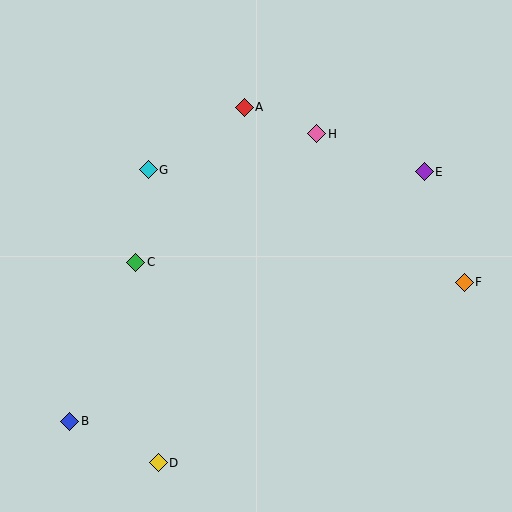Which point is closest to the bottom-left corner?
Point B is closest to the bottom-left corner.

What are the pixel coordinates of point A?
Point A is at (244, 107).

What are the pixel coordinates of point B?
Point B is at (70, 421).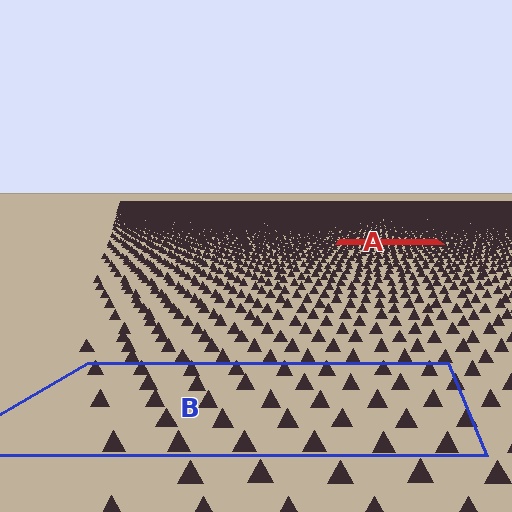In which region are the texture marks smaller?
The texture marks are smaller in region A, because it is farther away.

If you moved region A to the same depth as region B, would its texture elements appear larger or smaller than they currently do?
They would appear larger. At a closer depth, the same texture elements are projected at a bigger on-screen size.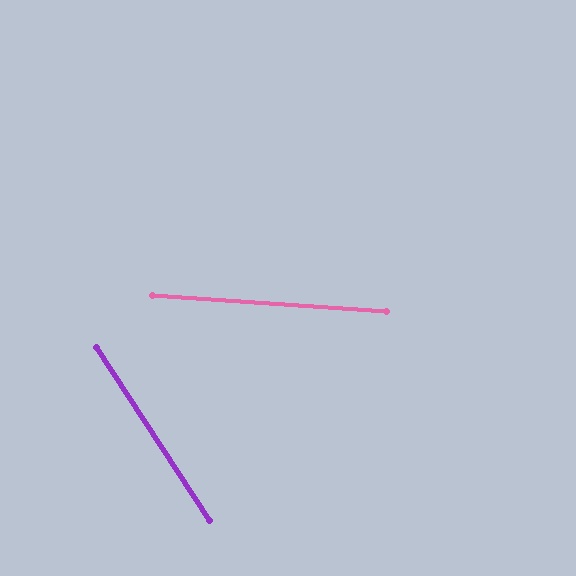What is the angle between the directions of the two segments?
Approximately 53 degrees.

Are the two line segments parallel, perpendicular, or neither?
Neither parallel nor perpendicular — they differ by about 53°.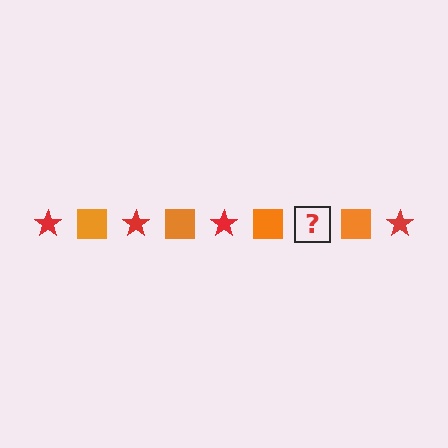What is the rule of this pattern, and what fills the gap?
The rule is that the pattern alternates between red star and orange square. The gap should be filled with a red star.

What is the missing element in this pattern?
The missing element is a red star.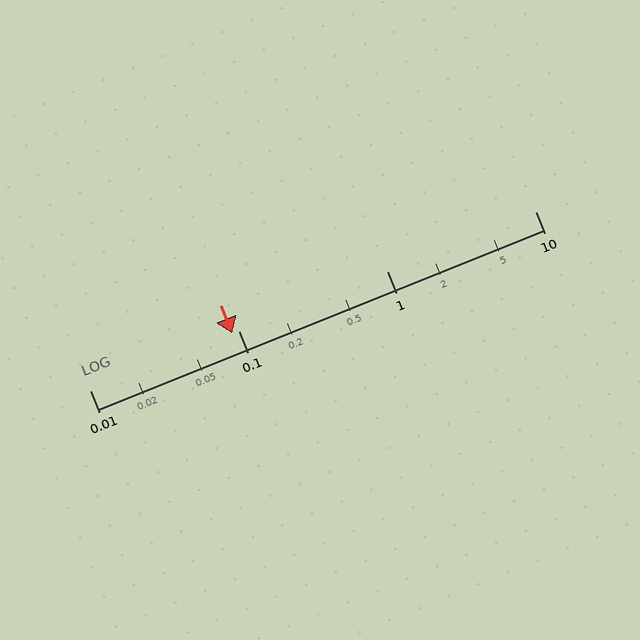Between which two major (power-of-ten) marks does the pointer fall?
The pointer is between 0.01 and 0.1.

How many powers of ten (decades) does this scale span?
The scale spans 3 decades, from 0.01 to 10.